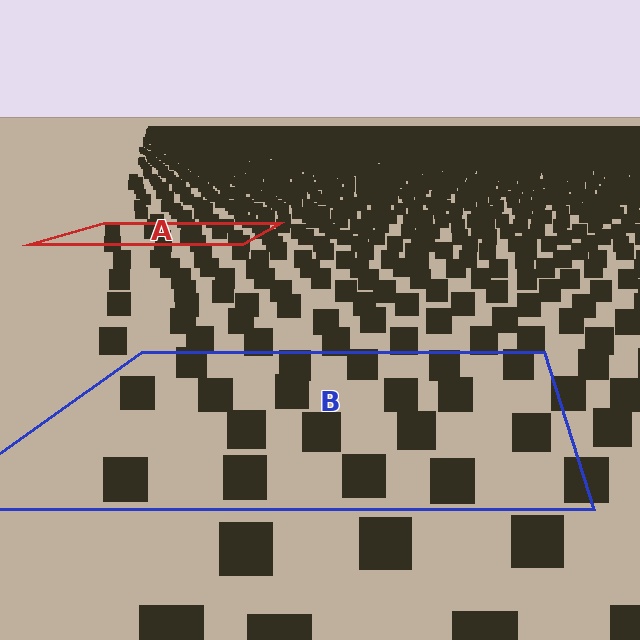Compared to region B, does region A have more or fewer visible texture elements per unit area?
Region A has more texture elements per unit area — they are packed more densely because it is farther away.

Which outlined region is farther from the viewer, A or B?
Region A is farther from the viewer — the texture elements inside it appear smaller and more densely packed.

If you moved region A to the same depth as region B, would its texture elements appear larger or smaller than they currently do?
They would appear larger. At a closer depth, the same texture elements are projected at a bigger on-screen size.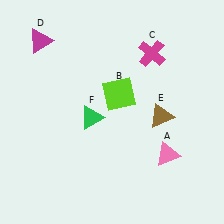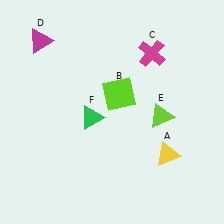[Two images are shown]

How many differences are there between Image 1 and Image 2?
There are 2 differences between the two images.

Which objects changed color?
A changed from pink to yellow. E changed from brown to lime.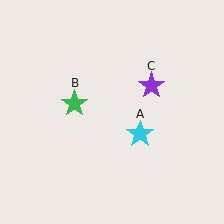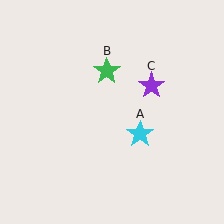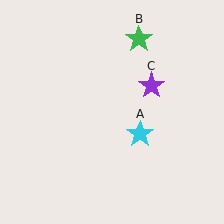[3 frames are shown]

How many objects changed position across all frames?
1 object changed position: green star (object B).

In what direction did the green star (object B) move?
The green star (object B) moved up and to the right.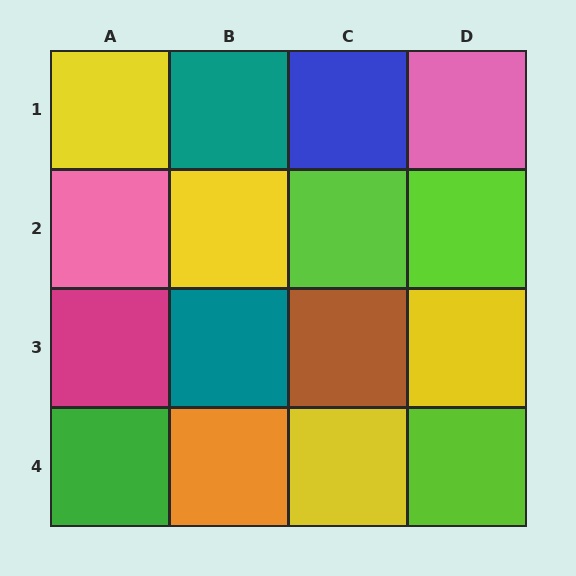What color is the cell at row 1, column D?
Pink.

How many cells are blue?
1 cell is blue.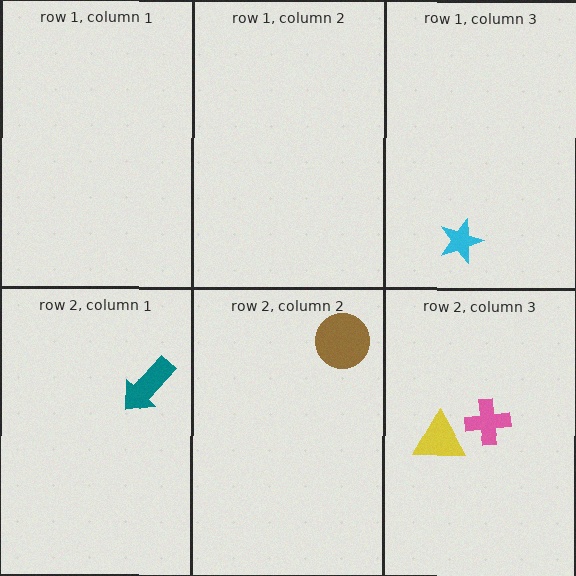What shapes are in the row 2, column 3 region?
The yellow triangle, the pink cross.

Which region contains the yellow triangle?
The row 2, column 3 region.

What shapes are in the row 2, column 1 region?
The teal arrow.